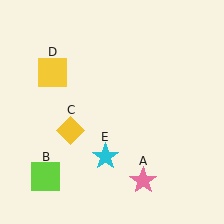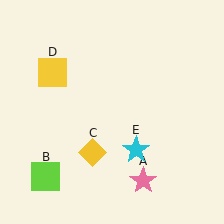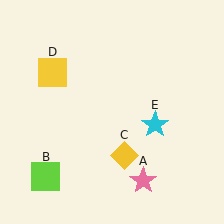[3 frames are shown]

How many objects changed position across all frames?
2 objects changed position: yellow diamond (object C), cyan star (object E).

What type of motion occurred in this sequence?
The yellow diamond (object C), cyan star (object E) rotated counterclockwise around the center of the scene.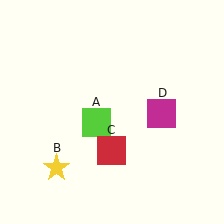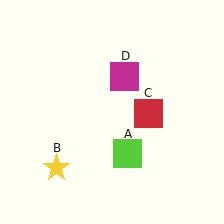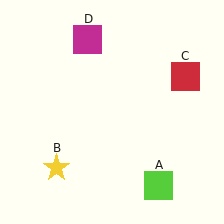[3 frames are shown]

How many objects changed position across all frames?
3 objects changed position: lime square (object A), red square (object C), magenta square (object D).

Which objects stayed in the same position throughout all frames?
Yellow star (object B) remained stationary.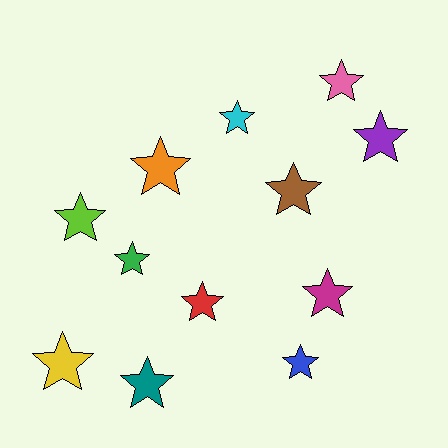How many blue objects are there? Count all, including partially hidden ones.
There is 1 blue object.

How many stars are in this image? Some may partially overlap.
There are 12 stars.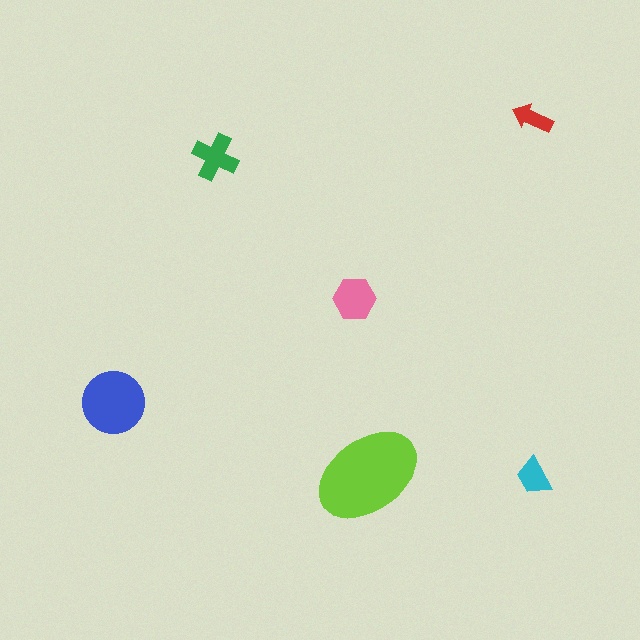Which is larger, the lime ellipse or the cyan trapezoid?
The lime ellipse.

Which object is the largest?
The lime ellipse.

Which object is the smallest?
The red arrow.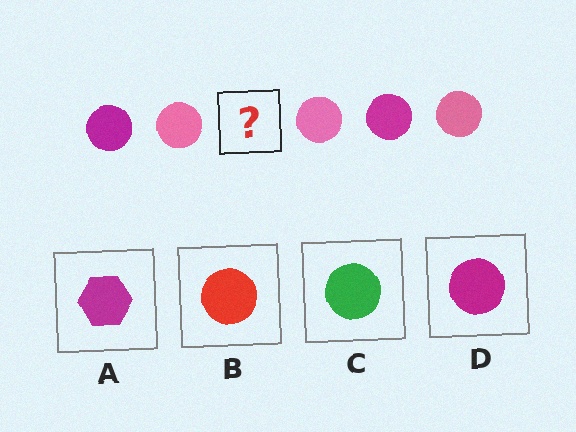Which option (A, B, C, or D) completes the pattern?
D.